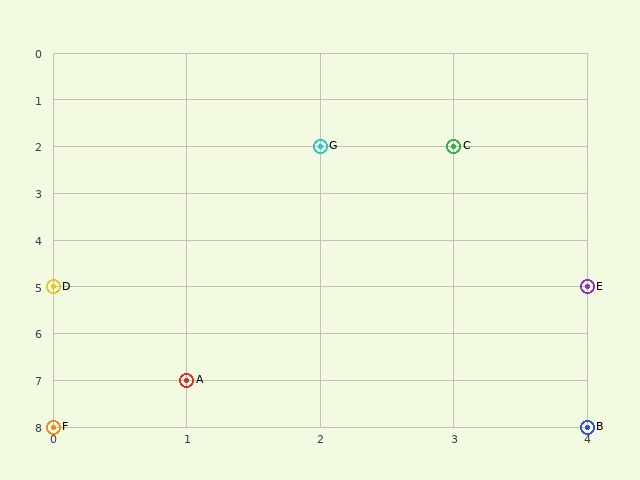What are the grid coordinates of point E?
Point E is at grid coordinates (4, 5).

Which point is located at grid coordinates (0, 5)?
Point D is at (0, 5).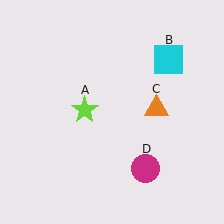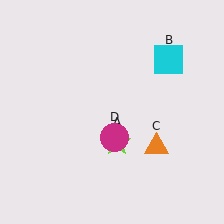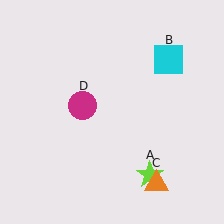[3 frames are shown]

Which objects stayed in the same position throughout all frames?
Cyan square (object B) remained stationary.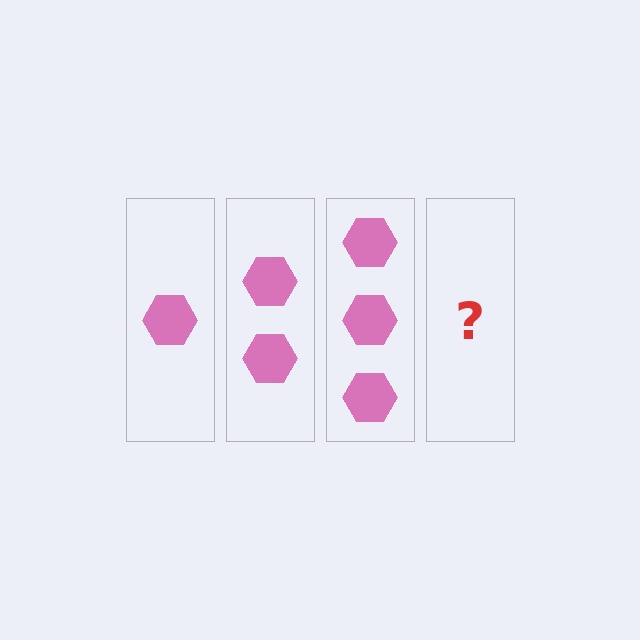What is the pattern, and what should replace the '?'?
The pattern is that each step adds one more hexagon. The '?' should be 4 hexagons.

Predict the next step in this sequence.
The next step is 4 hexagons.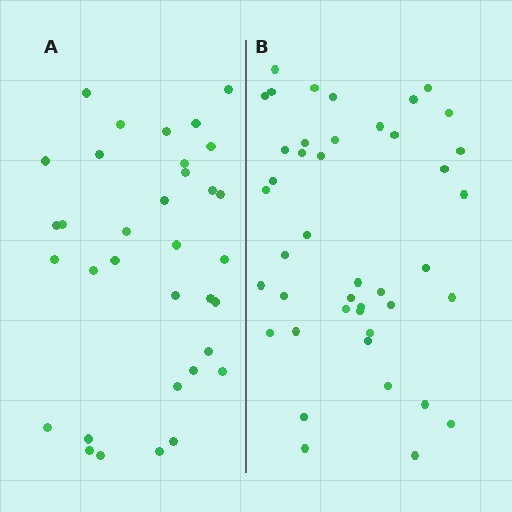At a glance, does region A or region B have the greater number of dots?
Region B (the right region) has more dots.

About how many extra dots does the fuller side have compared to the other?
Region B has roughly 8 or so more dots than region A.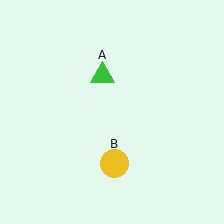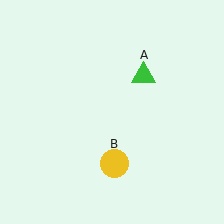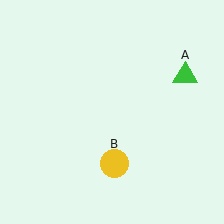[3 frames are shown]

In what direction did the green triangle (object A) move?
The green triangle (object A) moved right.